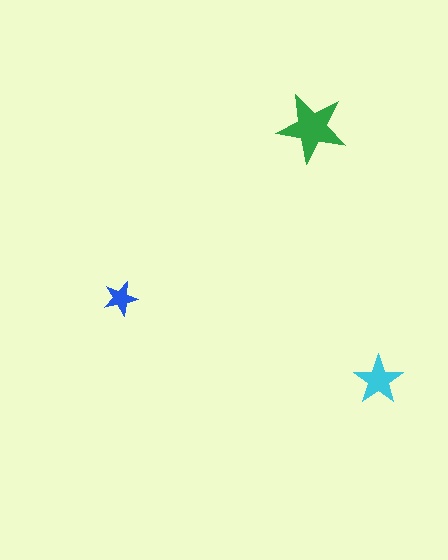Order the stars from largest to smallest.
the green one, the cyan one, the blue one.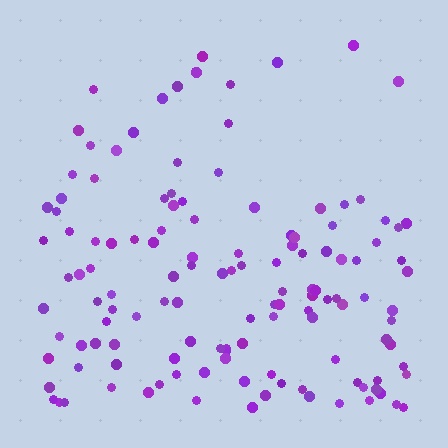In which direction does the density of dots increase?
From top to bottom, with the bottom side densest.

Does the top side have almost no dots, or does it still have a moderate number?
Still a moderate number, just noticeably fewer than the bottom.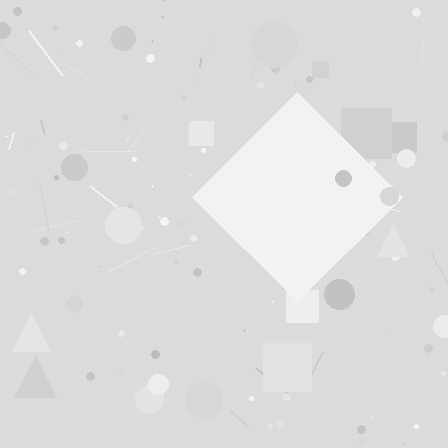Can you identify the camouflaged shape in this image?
The camouflaged shape is a diamond.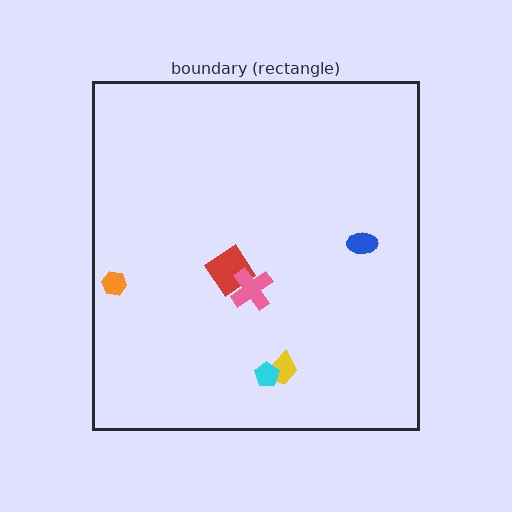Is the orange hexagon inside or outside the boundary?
Inside.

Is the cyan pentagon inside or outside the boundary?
Inside.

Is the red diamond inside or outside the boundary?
Inside.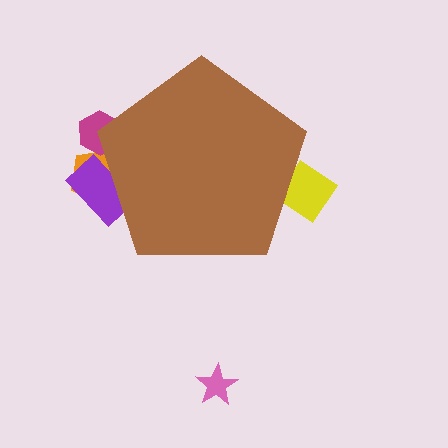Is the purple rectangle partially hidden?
Yes, the purple rectangle is partially hidden behind the brown pentagon.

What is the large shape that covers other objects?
A brown pentagon.